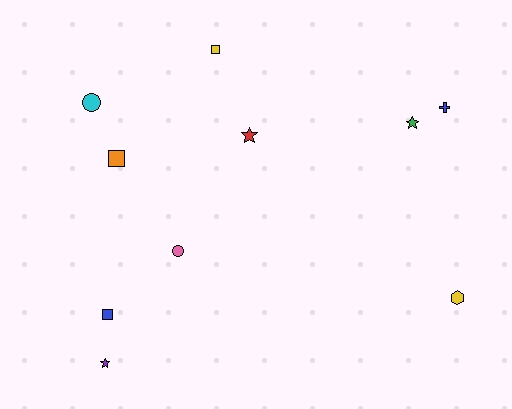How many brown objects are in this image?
There are no brown objects.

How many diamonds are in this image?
There are no diamonds.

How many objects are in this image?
There are 10 objects.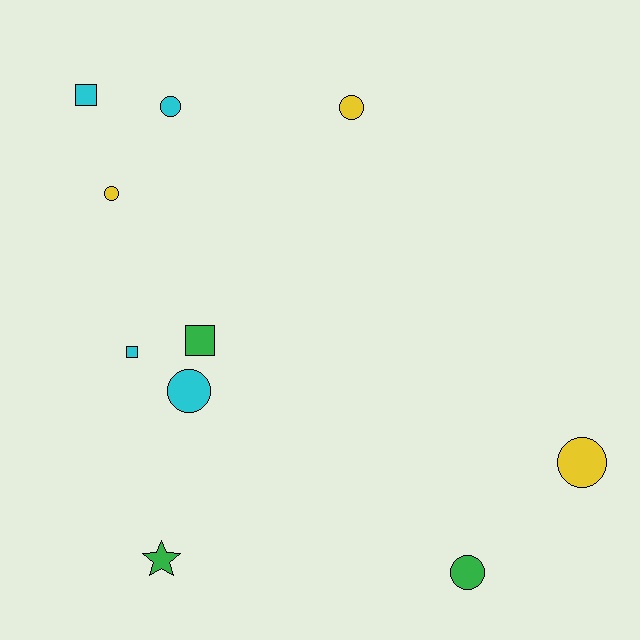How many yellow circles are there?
There are 3 yellow circles.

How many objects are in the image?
There are 10 objects.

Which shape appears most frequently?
Circle, with 6 objects.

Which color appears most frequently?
Cyan, with 4 objects.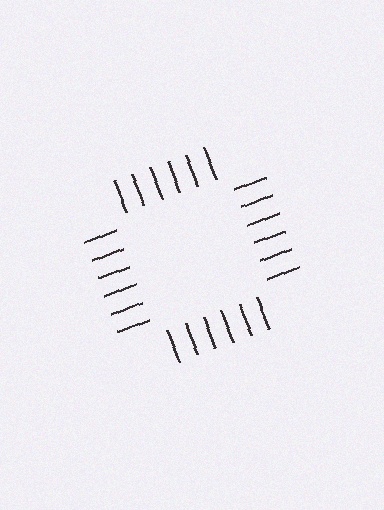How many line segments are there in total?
24 — 6 along each of the 4 edges.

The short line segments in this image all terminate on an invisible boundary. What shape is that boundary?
An illusory square — the line segments terminate on its edges but no continuous stroke is drawn.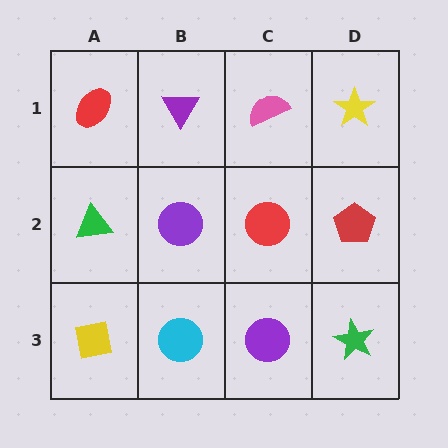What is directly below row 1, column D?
A red pentagon.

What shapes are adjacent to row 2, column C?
A pink semicircle (row 1, column C), a purple circle (row 3, column C), a purple circle (row 2, column B), a red pentagon (row 2, column D).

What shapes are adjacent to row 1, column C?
A red circle (row 2, column C), a purple triangle (row 1, column B), a yellow star (row 1, column D).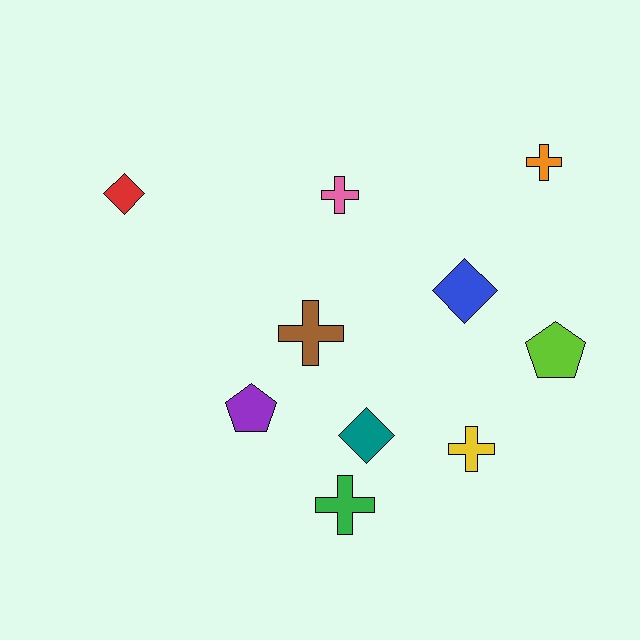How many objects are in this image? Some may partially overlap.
There are 10 objects.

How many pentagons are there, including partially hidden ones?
There are 2 pentagons.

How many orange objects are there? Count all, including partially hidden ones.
There is 1 orange object.